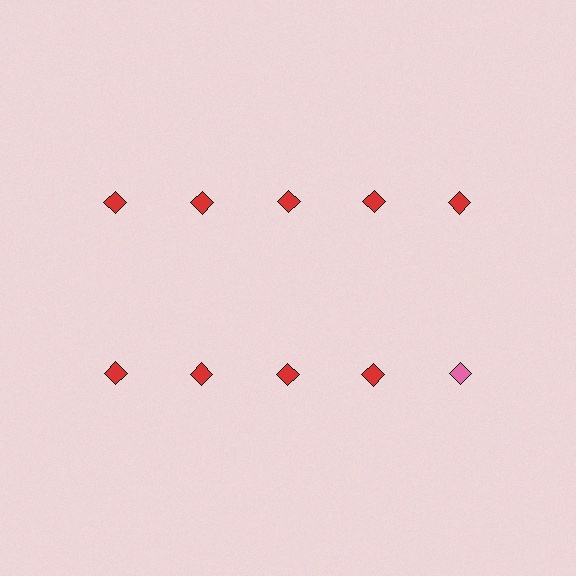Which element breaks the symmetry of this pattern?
The pink diamond in the second row, rightmost column breaks the symmetry. All other shapes are red diamonds.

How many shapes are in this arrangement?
There are 10 shapes arranged in a grid pattern.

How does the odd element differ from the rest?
It has a different color: pink instead of red.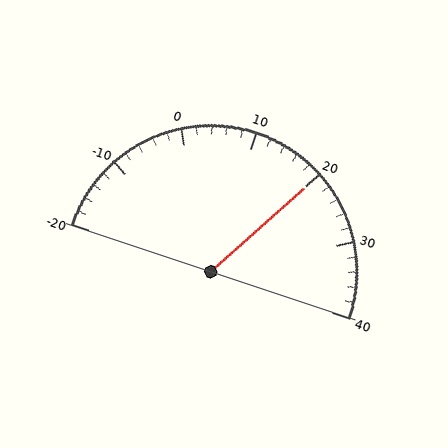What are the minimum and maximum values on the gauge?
The gauge ranges from -20 to 40.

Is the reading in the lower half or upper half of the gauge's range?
The reading is in the upper half of the range (-20 to 40).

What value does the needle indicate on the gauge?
The needle indicates approximately 20.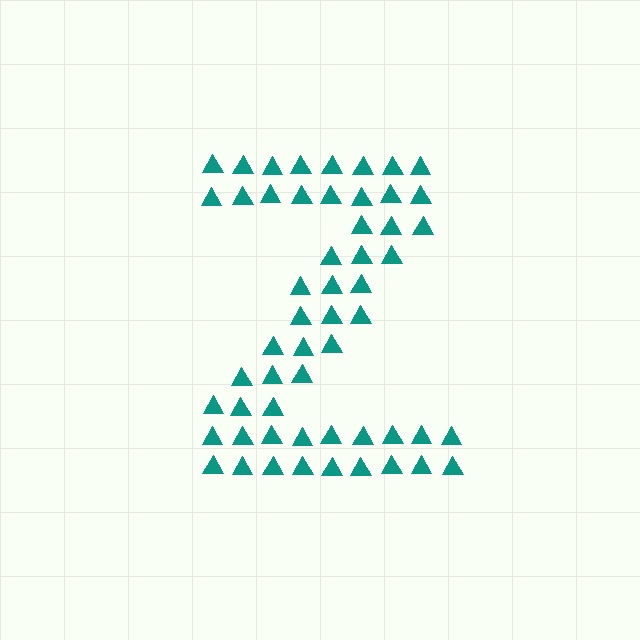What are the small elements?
The small elements are triangles.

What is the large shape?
The large shape is the letter Z.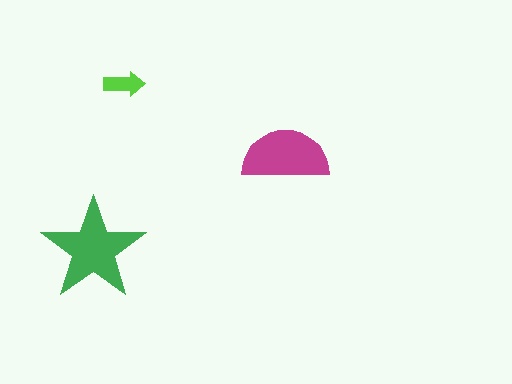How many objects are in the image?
There are 3 objects in the image.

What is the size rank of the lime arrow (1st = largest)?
3rd.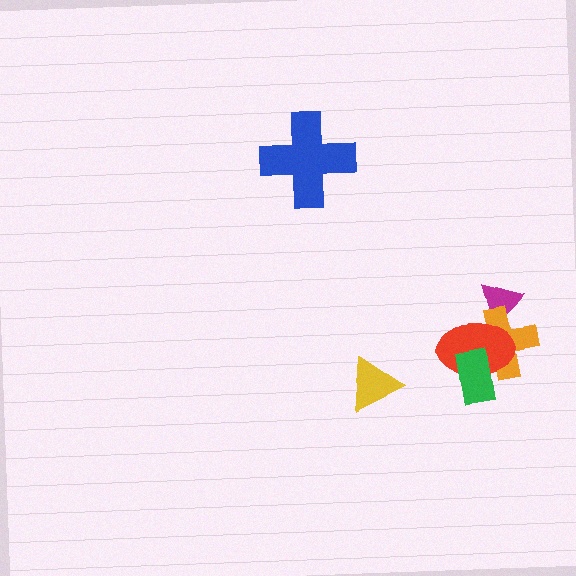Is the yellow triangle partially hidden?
No, no other shape covers it.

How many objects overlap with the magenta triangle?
2 objects overlap with the magenta triangle.